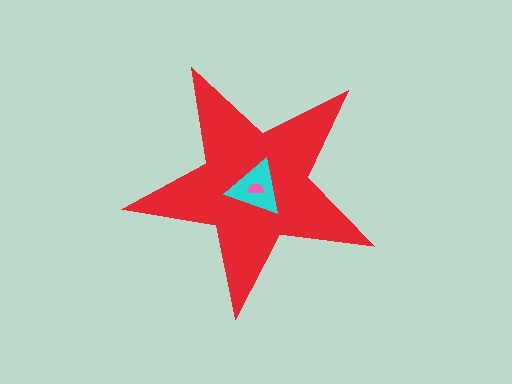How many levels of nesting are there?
3.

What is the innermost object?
The pink semicircle.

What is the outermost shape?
The red star.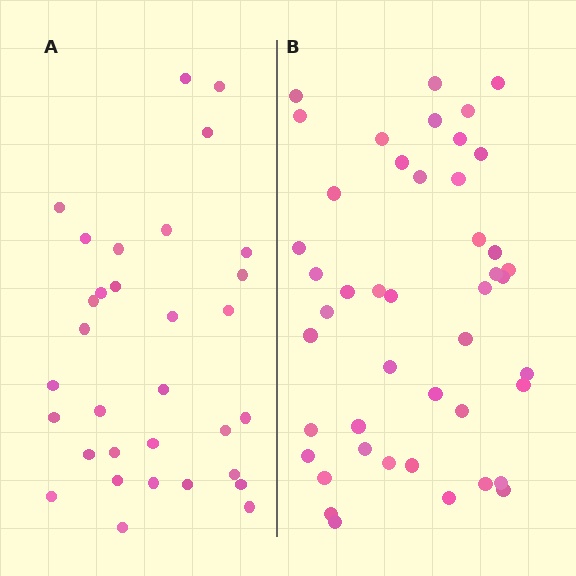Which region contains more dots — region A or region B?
Region B (the right region) has more dots.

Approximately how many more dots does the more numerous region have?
Region B has approximately 15 more dots than region A.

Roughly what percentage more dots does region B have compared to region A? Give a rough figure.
About 40% more.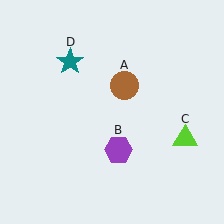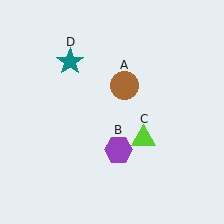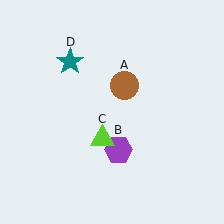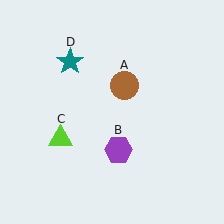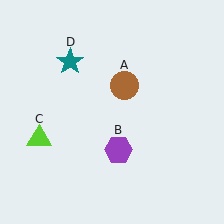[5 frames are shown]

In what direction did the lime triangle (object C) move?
The lime triangle (object C) moved left.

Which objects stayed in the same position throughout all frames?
Brown circle (object A) and purple hexagon (object B) and teal star (object D) remained stationary.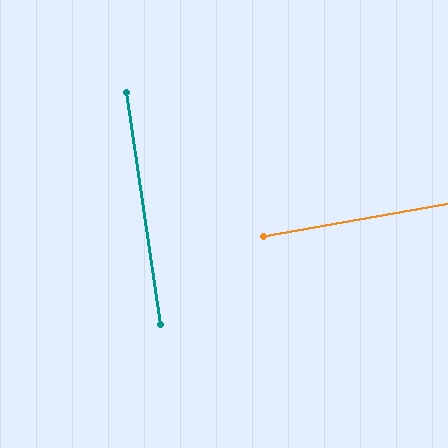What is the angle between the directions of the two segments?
Approximately 88 degrees.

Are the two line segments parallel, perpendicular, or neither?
Perpendicular — they meet at approximately 88°.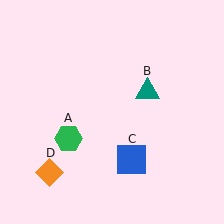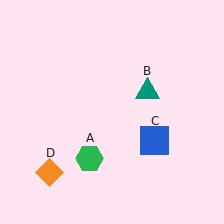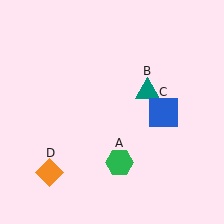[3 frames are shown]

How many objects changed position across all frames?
2 objects changed position: green hexagon (object A), blue square (object C).